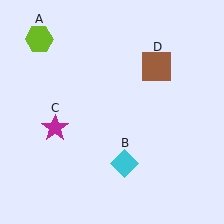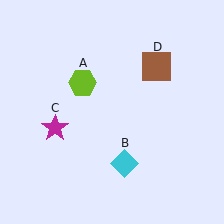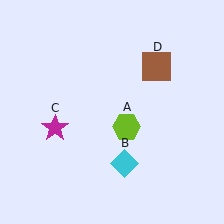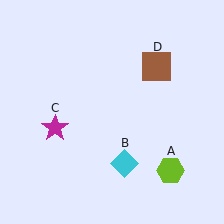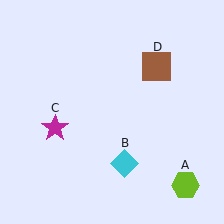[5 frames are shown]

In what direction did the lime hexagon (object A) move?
The lime hexagon (object A) moved down and to the right.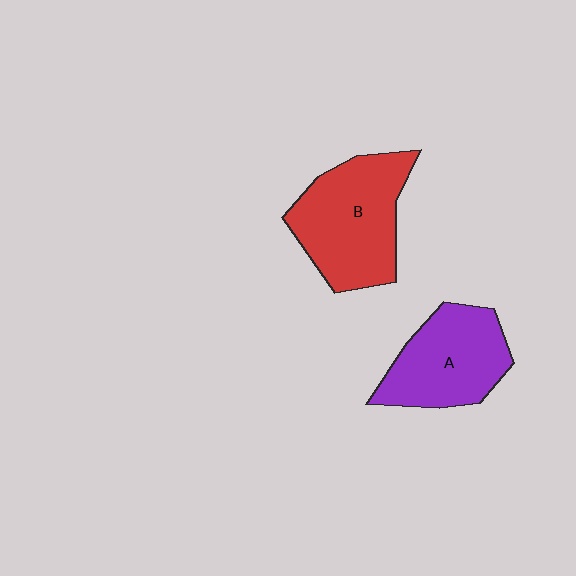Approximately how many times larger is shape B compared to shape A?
Approximately 1.2 times.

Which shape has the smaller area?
Shape A (purple).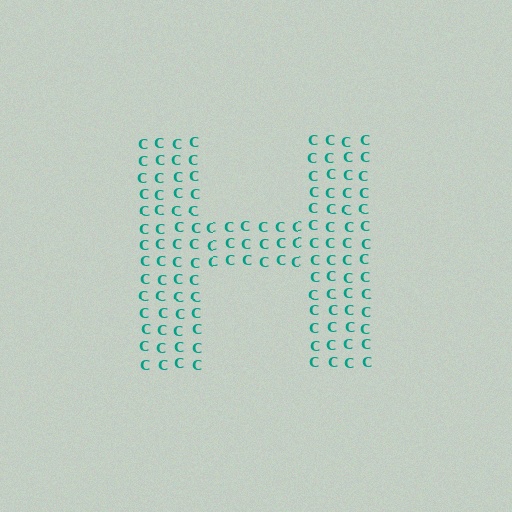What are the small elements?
The small elements are letter C's.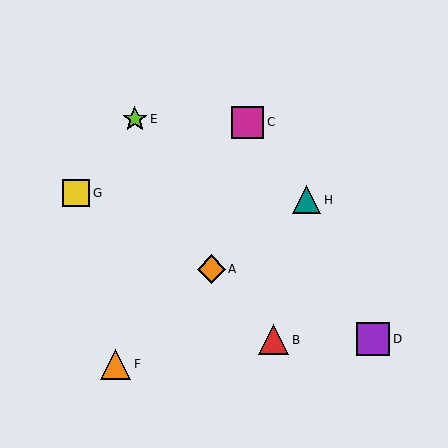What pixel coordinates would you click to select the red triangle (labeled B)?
Click at (274, 340) to select the red triangle B.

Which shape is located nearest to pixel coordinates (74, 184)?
The yellow square (labeled G) at (76, 193) is nearest to that location.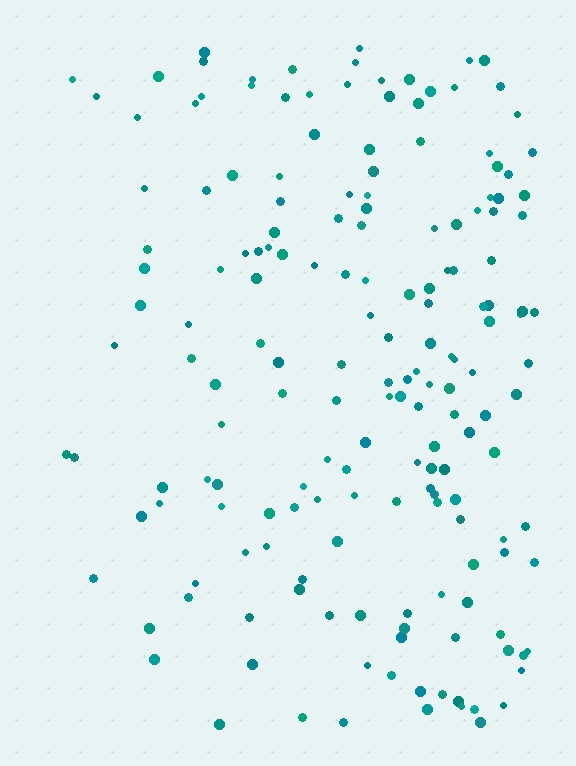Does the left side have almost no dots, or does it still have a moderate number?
Still a moderate number, just noticeably fewer than the right.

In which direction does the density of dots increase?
From left to right, with the right side densest.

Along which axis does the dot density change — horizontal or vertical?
Horizontal.